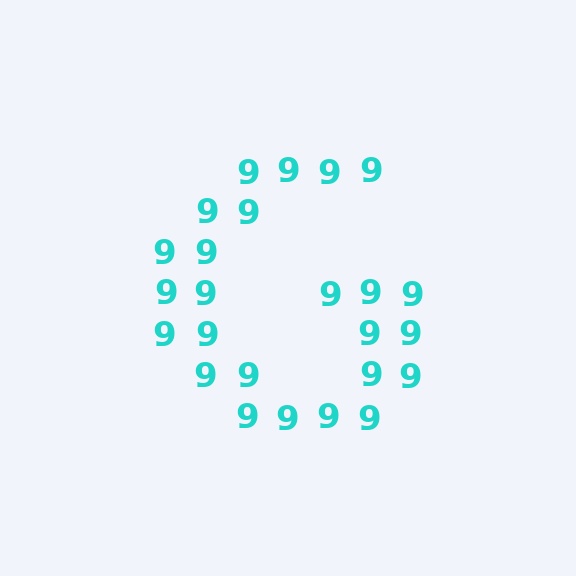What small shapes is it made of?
It is made of small digit 9's.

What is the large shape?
The large shape is the letter G.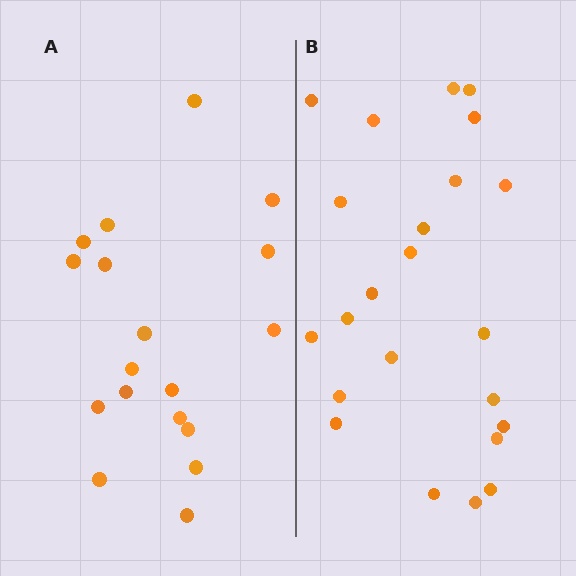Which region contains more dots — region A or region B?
Region B (the right region) has more dots.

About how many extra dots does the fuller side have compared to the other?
Region B has about 5 more dots than region A.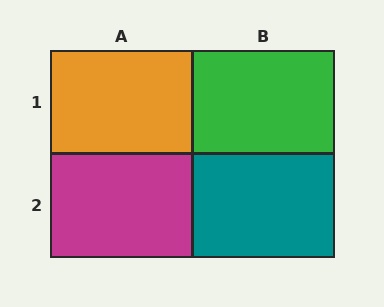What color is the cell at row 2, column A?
Magenta.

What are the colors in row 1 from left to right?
Orange, green.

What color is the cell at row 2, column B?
Teal.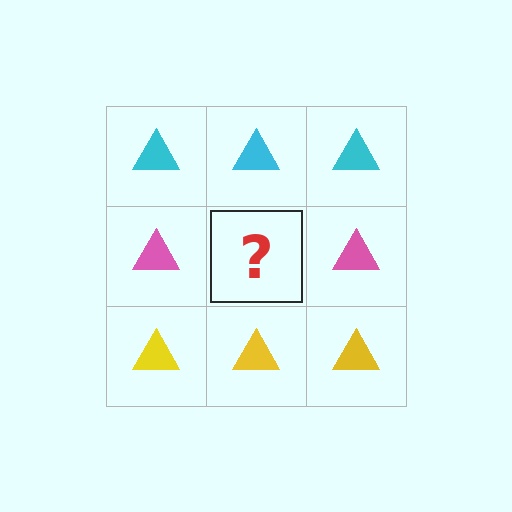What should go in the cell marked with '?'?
The missing cell should contain a pink triangle.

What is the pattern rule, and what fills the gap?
The rule is that each row has a consistent color. The gap should be filled with a pink triangle.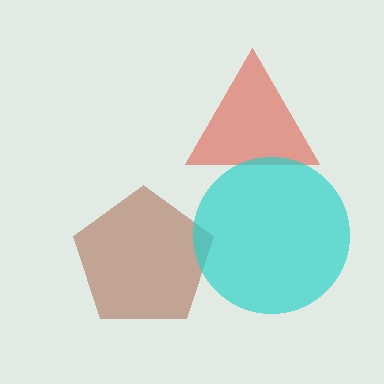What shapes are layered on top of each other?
The layered shapes are: a brown pentagon, a red triangle, a cyan circle.